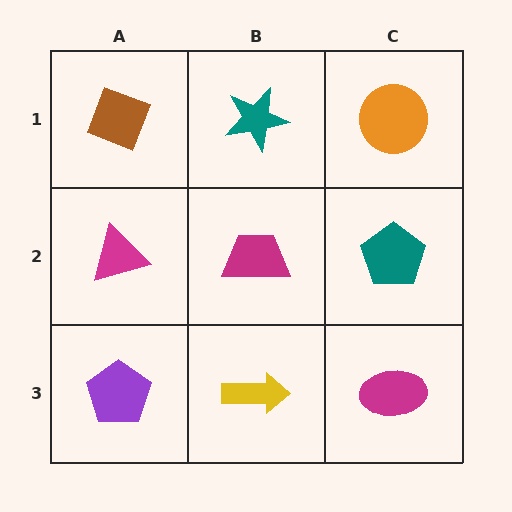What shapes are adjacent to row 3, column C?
A teal pentagon (row 2, column C), a yellow arrow (row 3, column B).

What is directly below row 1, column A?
A magenta triangle.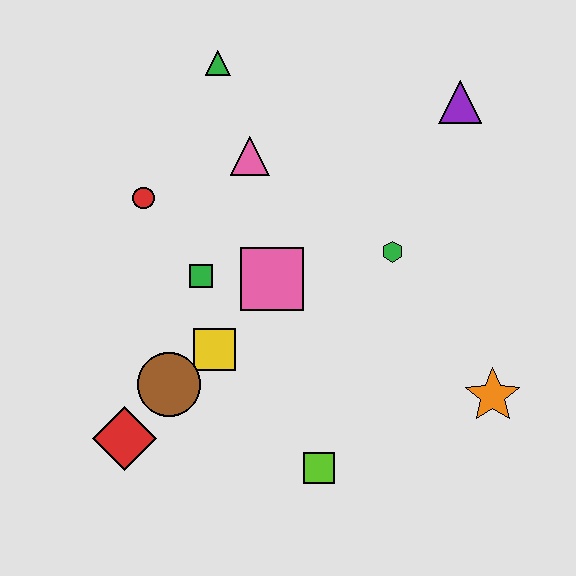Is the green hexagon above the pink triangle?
No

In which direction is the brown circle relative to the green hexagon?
The brown circle is to the left of the green hexagon.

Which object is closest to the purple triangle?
The green hexagon is closest to the purple triangle.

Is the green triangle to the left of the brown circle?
No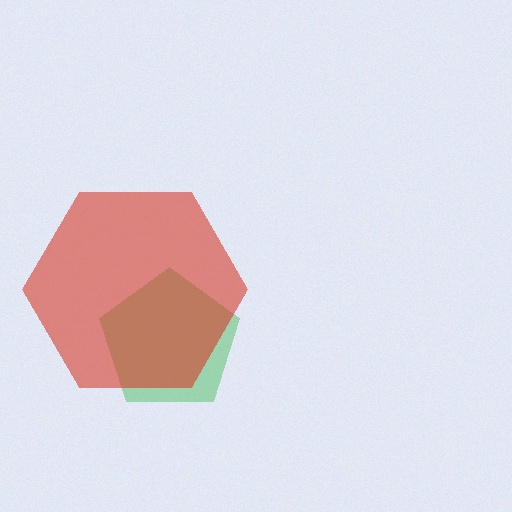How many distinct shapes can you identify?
There are 2 distinct shapes: a green pentagon, a red hexagon.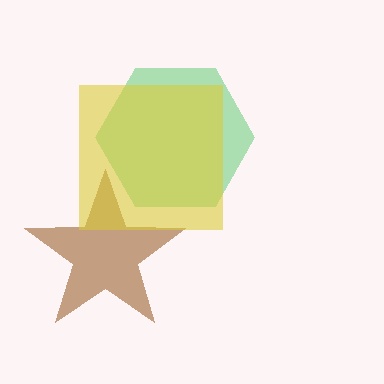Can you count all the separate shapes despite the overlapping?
Yes, there are 3 separate shapes.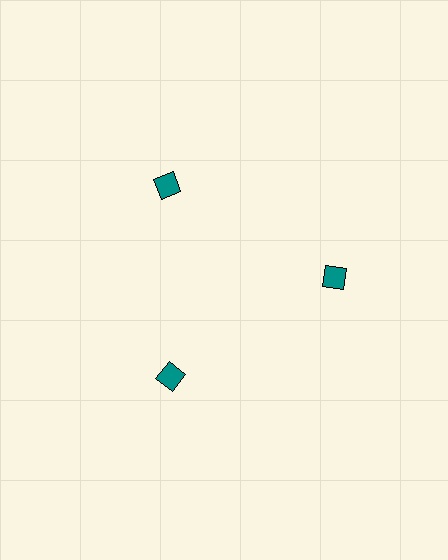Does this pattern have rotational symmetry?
Yes, this pattern has 3-fold rotational symmetry. It looks the same after rotating 120 degrees around the center.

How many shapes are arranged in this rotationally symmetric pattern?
There are 3 shapes, arranged in 3 groups of 1.